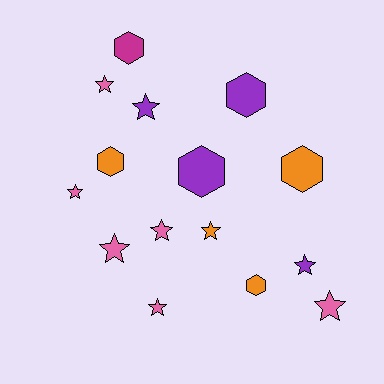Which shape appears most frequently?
Star, with 9 objects.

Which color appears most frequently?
Pink, with 6 objects.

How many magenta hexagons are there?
There is 1 magenta hexagon.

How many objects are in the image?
There are 15 objects.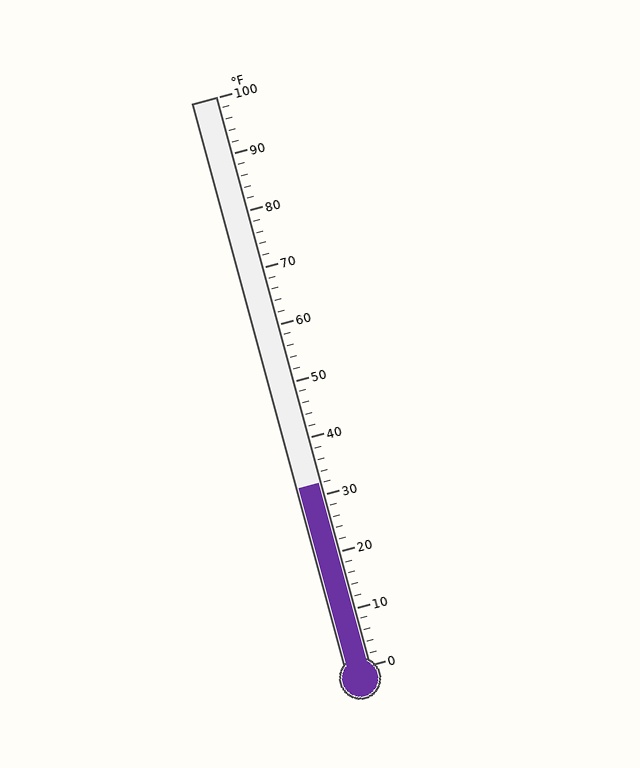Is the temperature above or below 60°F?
The temperature is below 60°F.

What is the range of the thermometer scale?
The thermometer scale ranges from 0°F to 100°F.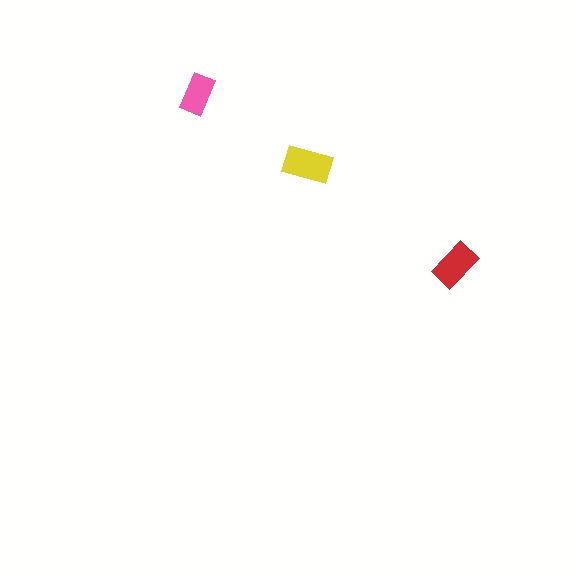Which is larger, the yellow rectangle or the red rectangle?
The yellow one.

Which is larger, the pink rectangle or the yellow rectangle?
The yellow one.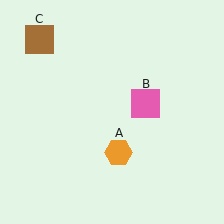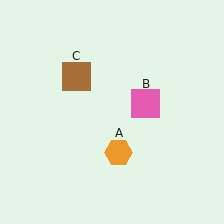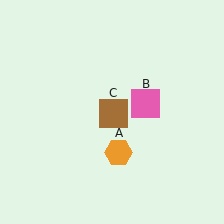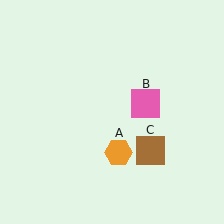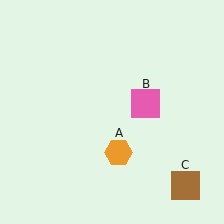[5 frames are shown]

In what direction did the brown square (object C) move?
The brown square (object C) moved down and to the right.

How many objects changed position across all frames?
1 object changed position: brown square (object C).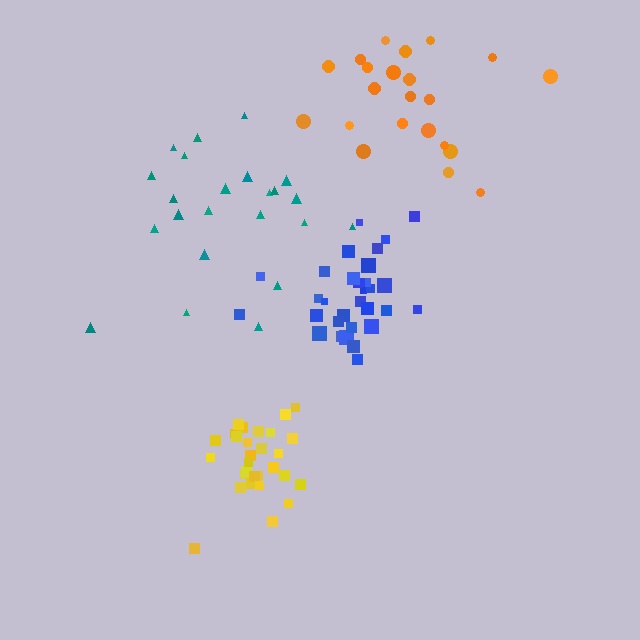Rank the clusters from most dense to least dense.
yellow, blue, teal, orange.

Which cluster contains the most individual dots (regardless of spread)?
Blue (33).